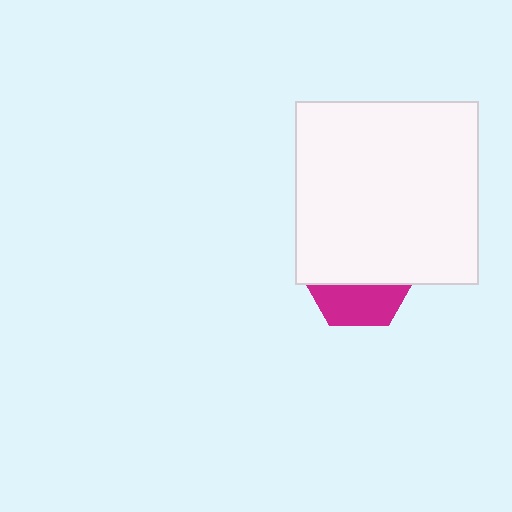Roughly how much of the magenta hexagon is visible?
A small part of it is visible (roughly 36%).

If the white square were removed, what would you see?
You would see the complete magenta hexagon.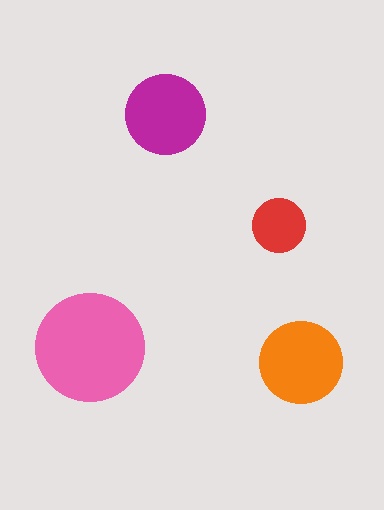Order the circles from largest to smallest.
the pink one, the orange one, the magenta one, the red one.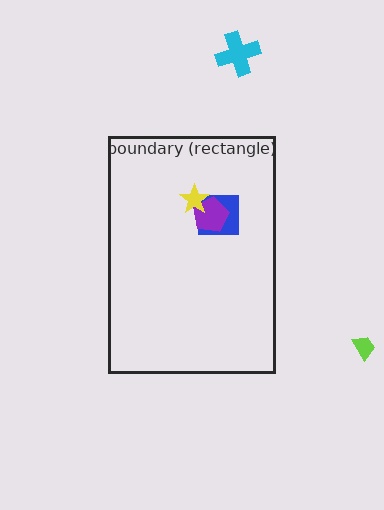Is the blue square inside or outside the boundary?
Inside.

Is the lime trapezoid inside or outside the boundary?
Outside.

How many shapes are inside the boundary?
3 inside, 2 outside.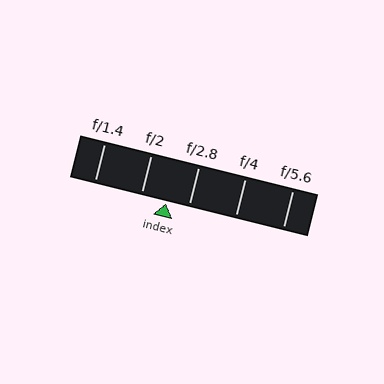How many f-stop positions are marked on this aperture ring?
There are 5 f-stop positions marked.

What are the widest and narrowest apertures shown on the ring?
The widest aperture shown is f/1.4 and the narrowest is f/5.6.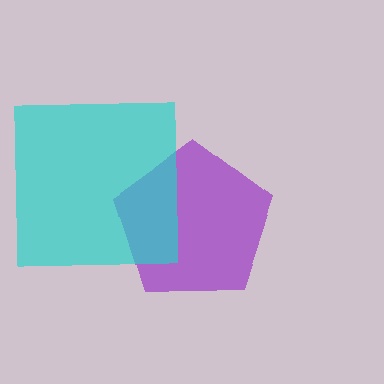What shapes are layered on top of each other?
The layered shapes are: a purple pentagon, a cyan square.